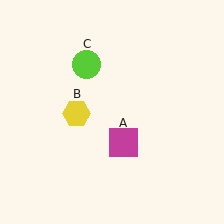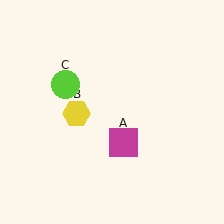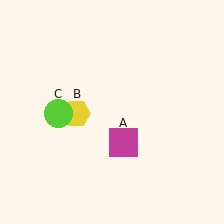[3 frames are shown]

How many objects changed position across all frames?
1 object changed position: lime circle (object C).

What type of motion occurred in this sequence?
The lime circle (object C) rotated counterclockwise around the center of the scene.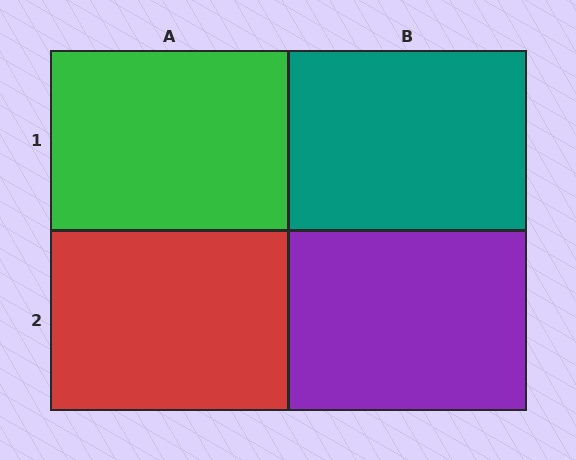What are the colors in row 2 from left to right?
Red, purple.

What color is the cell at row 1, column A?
Green.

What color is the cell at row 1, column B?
Teal.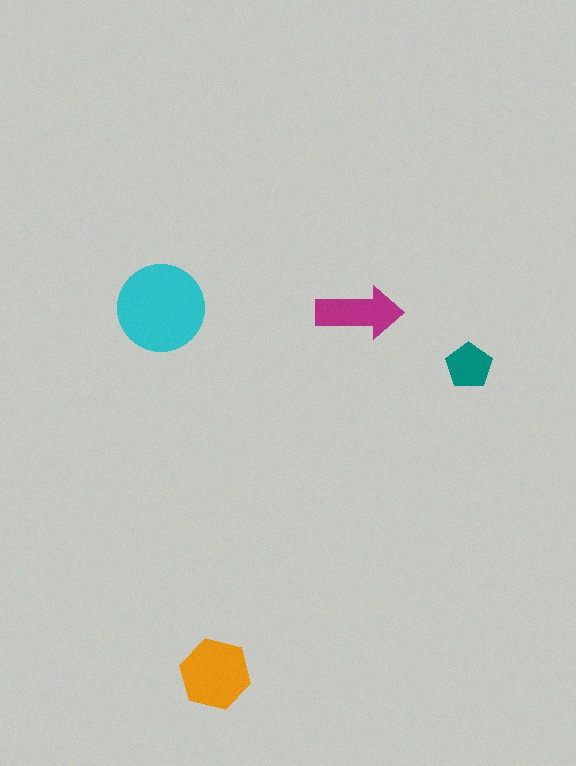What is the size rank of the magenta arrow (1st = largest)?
3rd.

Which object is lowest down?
The orange hexagon is bottommost.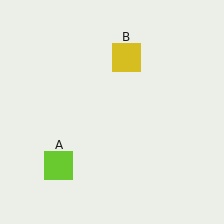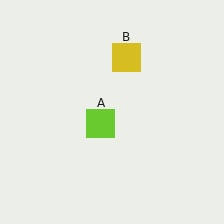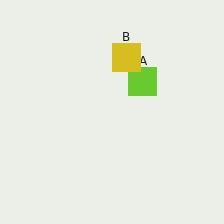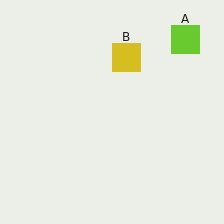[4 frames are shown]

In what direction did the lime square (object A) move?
The lime square (object A) moved up and to the right.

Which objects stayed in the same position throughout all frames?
Yellow square (object B) remained stationary.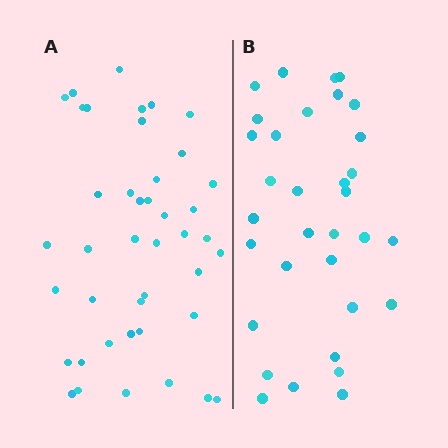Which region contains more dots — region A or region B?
Region A (the left region) has more dots.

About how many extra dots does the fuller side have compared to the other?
Region A has roughly 8 or so more dots than region B.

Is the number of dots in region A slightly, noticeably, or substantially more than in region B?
Region A has noticeably more, but not dramatically so. The ratio is roughly 1.3 to 1.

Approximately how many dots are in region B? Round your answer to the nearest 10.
About 30 dots. (The exact count is 33, which rounds to 30.)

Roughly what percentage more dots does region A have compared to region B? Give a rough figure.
About 25% more.